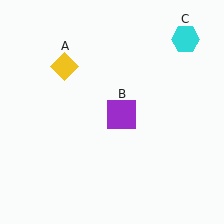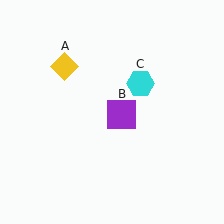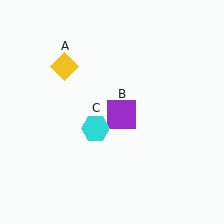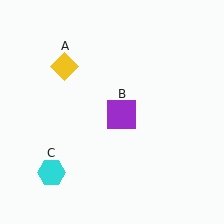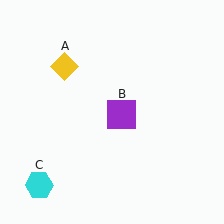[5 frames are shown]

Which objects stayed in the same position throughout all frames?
Yellow diamond (object A) and purple square (object B) remained stationary.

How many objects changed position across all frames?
1 object changed position: cyan hexagon (object C).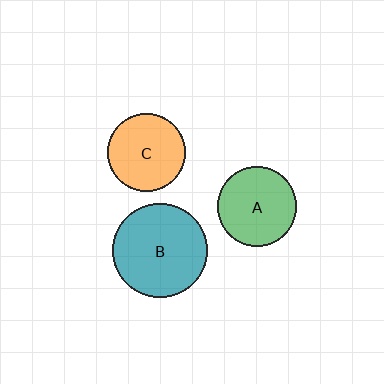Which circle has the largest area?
Circle B (teal).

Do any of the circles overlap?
No, none of the circles overlap.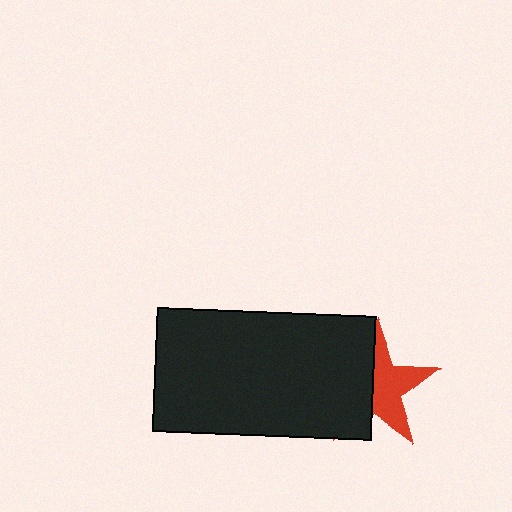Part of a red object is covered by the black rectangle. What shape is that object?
It is a star.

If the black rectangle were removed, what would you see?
You would see the complete red star.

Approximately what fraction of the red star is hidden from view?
Roughly 48% of the red star is hidden behind the black rectangle.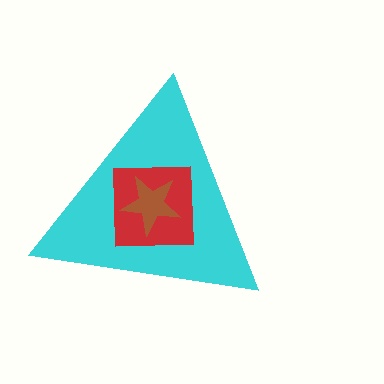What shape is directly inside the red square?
The brown star.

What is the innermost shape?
The brown star.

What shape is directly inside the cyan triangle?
The red square.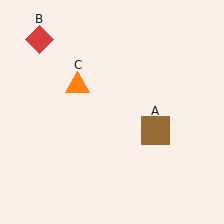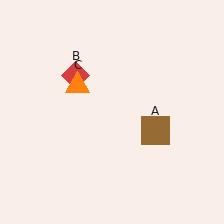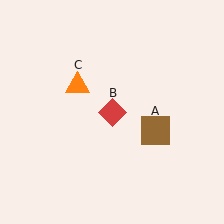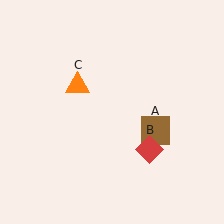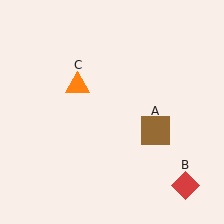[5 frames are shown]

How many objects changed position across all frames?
1 object changed position: red diamond (object B).